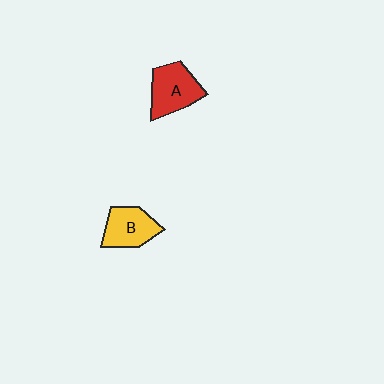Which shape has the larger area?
Shape A (red).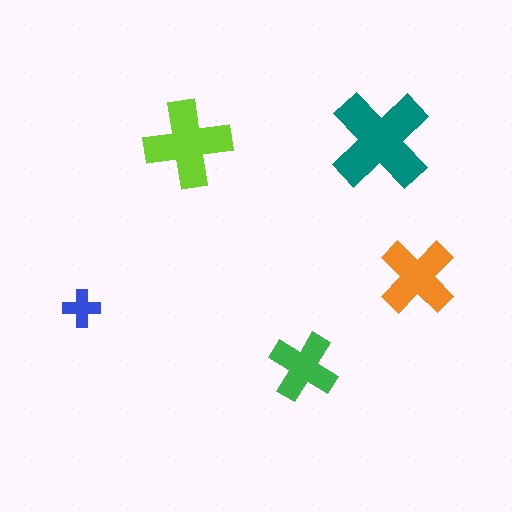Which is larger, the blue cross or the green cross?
The green one.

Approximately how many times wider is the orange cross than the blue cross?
About 2 times wider.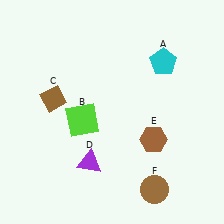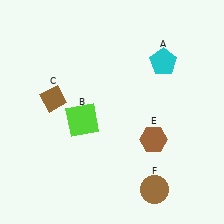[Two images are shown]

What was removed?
The purple triangle (D) was removed in Image 2.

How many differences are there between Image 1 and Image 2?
There is 1 difference between the two images.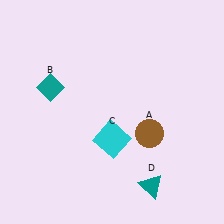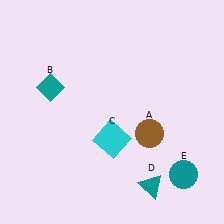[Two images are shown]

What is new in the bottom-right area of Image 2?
A teal circle (E) was added in the bottom-right area of Image 2.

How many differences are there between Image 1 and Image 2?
There is 1 difference between the two images.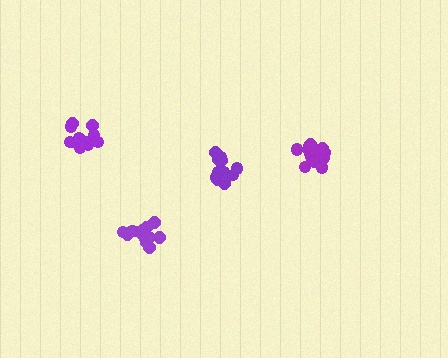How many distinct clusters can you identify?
There are 4 distinct clusters.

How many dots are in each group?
Group 1: 13 dots, Group 2: 17 dots, Group 3: 13 dots, Group 4: 18 dots (61 total).